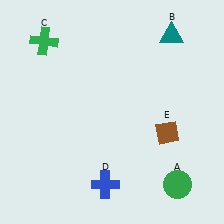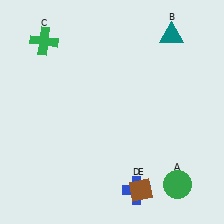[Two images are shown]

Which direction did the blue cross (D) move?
The blue cross (D) moved right.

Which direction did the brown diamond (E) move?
The brown diamond (E) moved down.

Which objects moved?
The objects that moved are: the blue cross (D), the brown diamond (E).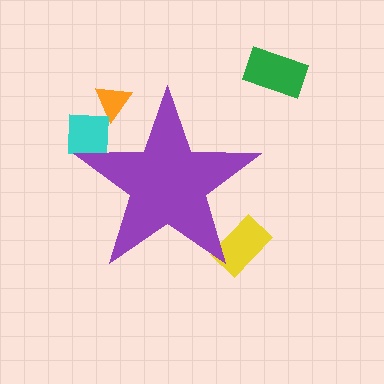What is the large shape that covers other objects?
A purple star.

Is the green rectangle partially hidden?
No, the green rectangle is fully visible.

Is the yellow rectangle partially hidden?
Yes, the yellow rectangle is partially hidden behind the purple star.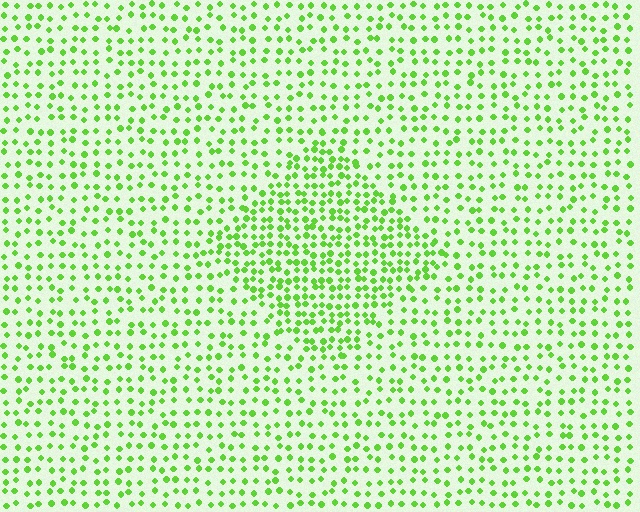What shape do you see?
I see a diamond.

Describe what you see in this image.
The image contains small lime elements arranged at two different densities. A diamond-shaped region is visible where the elements are more densely packed than the surrounding area.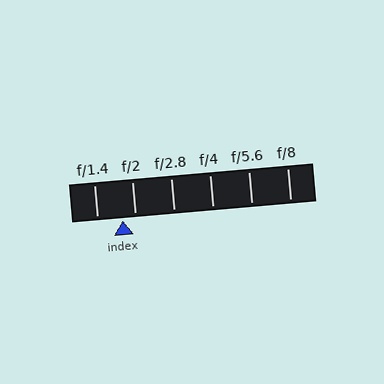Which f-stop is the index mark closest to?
The index mark is closest to f/2.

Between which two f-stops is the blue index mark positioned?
The index mark is between f/1.4 and f/2.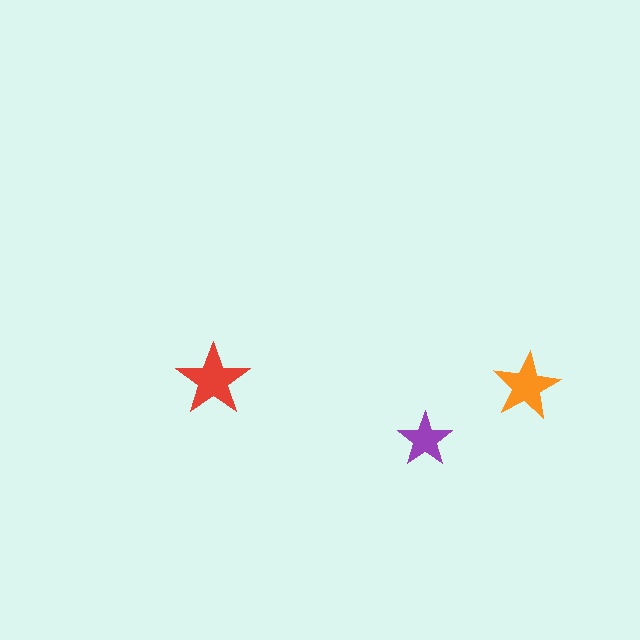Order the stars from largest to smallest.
the red one, the orange one, the purple one.